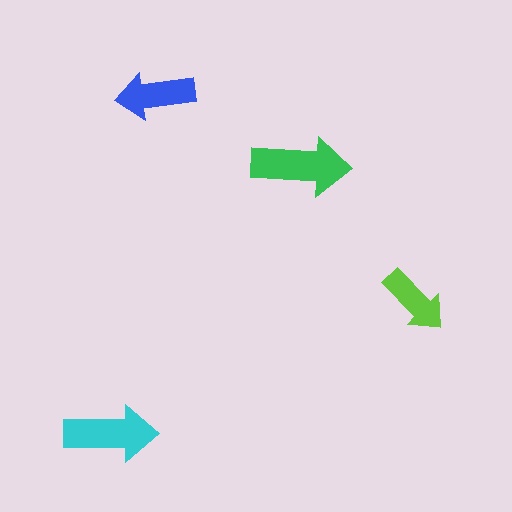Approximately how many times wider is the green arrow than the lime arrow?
About 1.5 times wider.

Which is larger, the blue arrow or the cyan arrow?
The cyan one.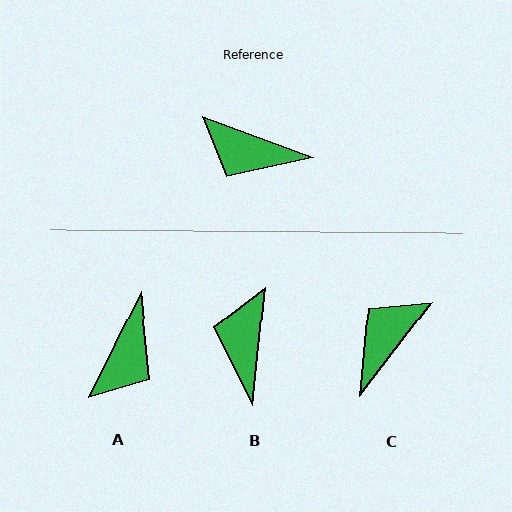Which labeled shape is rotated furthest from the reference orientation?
C, about 107 degrees away.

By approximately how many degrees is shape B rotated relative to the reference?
Approximately 76 degrees clockwise.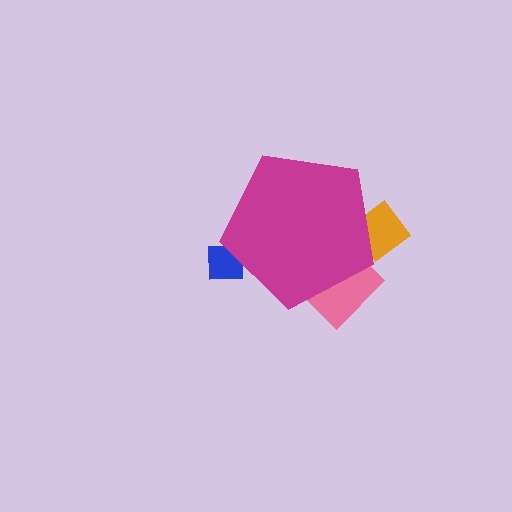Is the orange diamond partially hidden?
Yes, the orange diamond is partially hidden behind the magenta pentagon.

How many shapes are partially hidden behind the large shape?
3 shapes are partially hidden.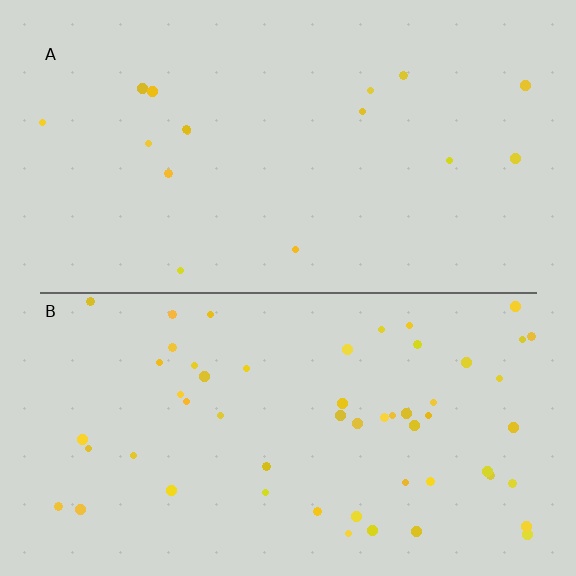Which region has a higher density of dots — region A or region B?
B (the bottom).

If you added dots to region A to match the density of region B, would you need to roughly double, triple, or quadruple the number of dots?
Approximately triple.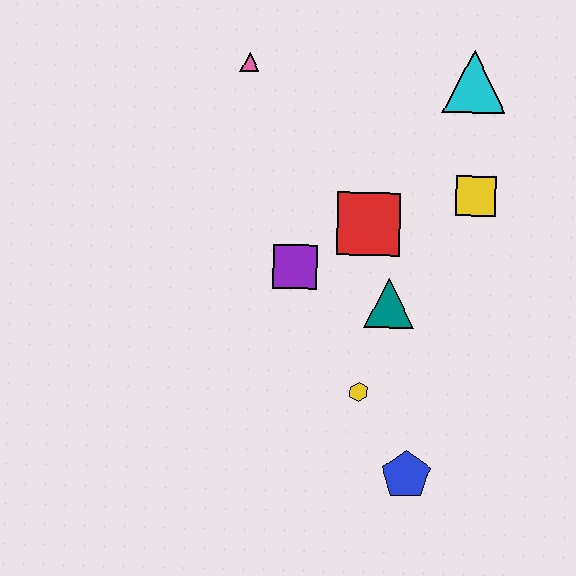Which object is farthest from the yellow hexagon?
The pink triangle is farthest from the yellow hexagon.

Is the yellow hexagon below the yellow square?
Yes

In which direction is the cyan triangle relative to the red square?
The cyan triangle is above the red square.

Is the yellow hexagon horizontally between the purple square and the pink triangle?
No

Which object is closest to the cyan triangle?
The yellow square is closest to the cyan triangle.